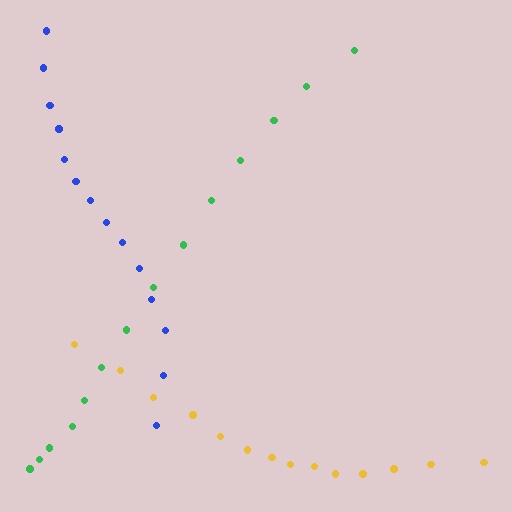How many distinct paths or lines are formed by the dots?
There are 3 distinct paths.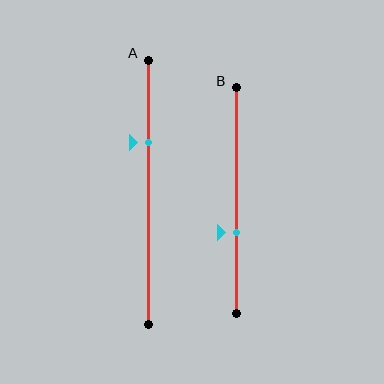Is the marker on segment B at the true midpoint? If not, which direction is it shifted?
No, the marker on segment B is shifted downward by about 14% of the segment length.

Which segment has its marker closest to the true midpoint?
Segment B has its marker closest to the true midpoint.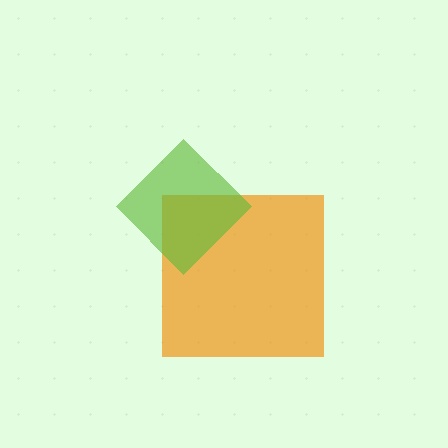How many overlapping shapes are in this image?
There are 2 overlapping shapes in the image.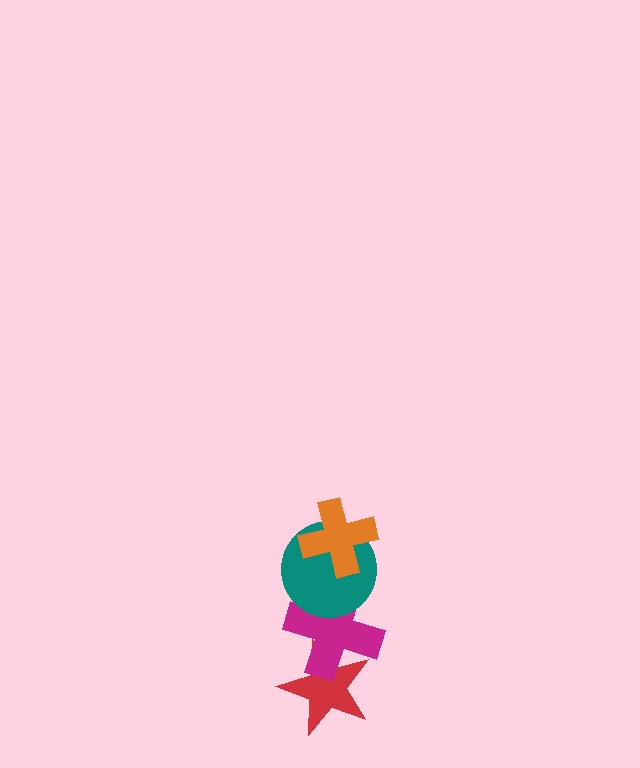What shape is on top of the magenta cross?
The teal circle is on top of the magenta cross.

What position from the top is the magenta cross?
The magenta cross is 3rd from the top.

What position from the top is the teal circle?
The teal circle is 2nd from the top.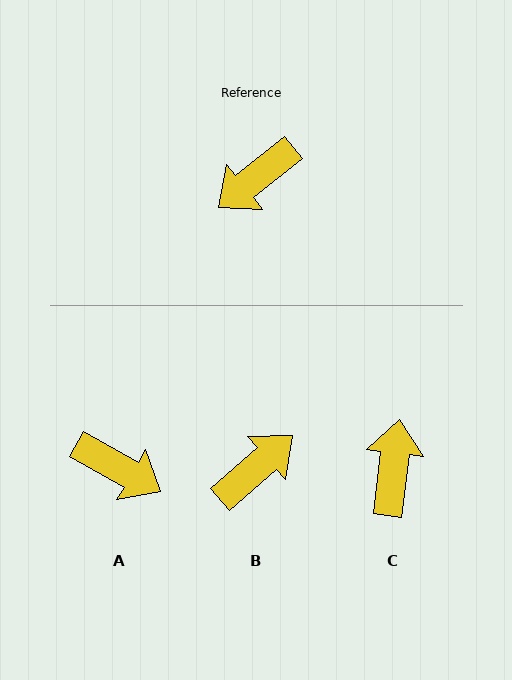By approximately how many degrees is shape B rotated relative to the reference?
Approximately 178 degrees clockwise.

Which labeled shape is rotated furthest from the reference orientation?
B, about 178 degrees away.